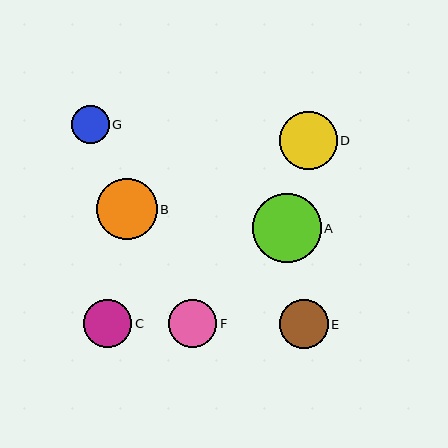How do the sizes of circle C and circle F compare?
Circle C and circle F are approximately the same size.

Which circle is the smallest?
Circle G is the smallest with a size of approximately 37 pixels.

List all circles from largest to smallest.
From largest to smallest: A, B, D, E, C, F, G.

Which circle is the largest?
Circle A is the largest with a size of approximately 69 pixels.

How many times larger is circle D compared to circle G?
Circle D is approximately 1.6 times the size of circle G.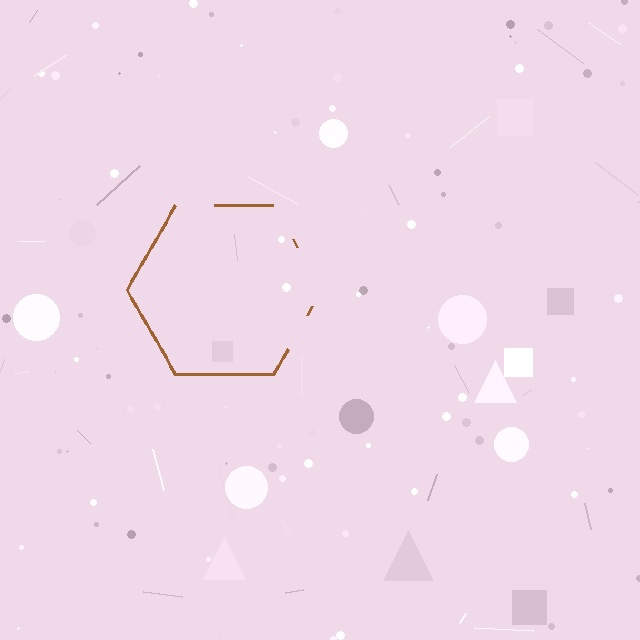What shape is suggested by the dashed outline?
The dashed outline suggests a hexagon.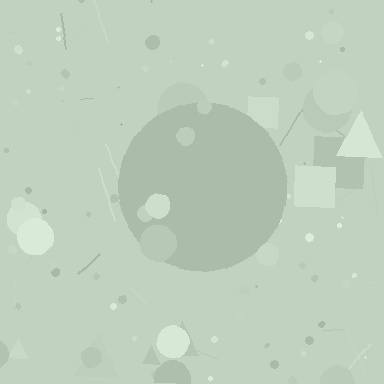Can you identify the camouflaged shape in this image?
The camouflaged shape is a circle.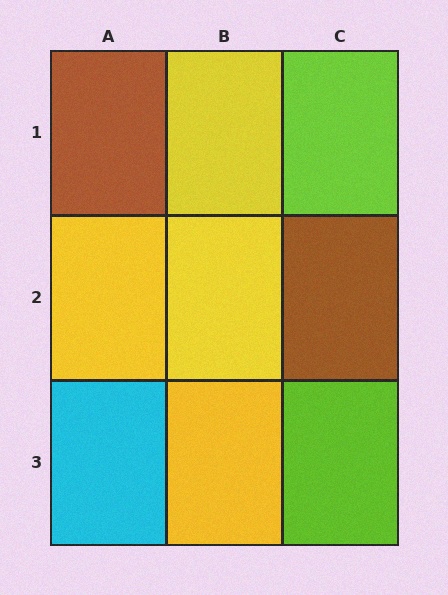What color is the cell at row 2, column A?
Yellow.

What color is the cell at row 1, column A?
Brown.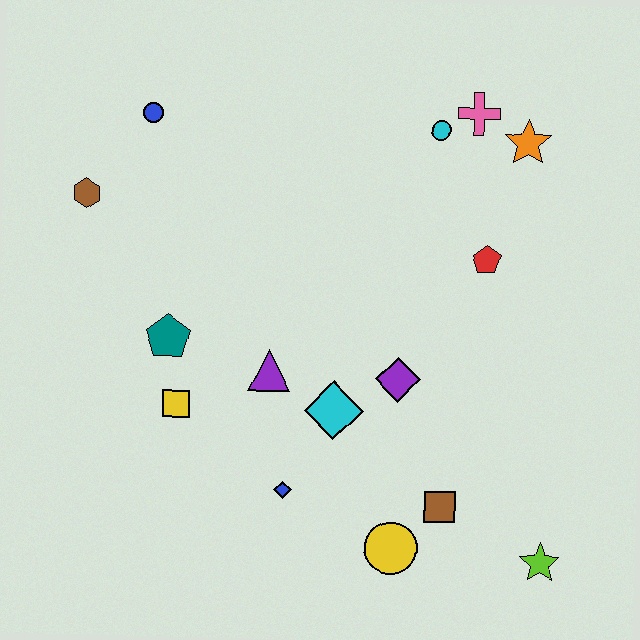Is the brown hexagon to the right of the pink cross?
No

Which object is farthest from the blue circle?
The lime star is farthest from the blue circle.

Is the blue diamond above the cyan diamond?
No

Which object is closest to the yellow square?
The teal pentagon is closest to the yellow square.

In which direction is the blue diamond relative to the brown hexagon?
The blue diamond is below the brown hexagon.